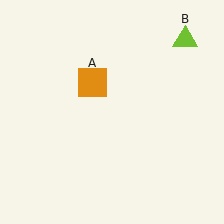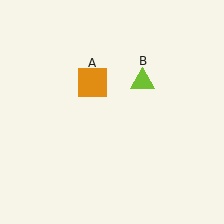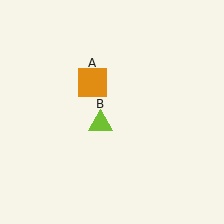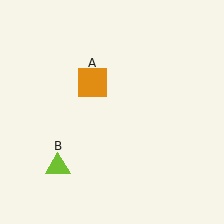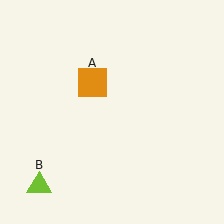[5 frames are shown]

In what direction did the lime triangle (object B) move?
The lime triangle (object B) moved down and to the left.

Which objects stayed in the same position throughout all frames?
Orange square (object A) remained stationary.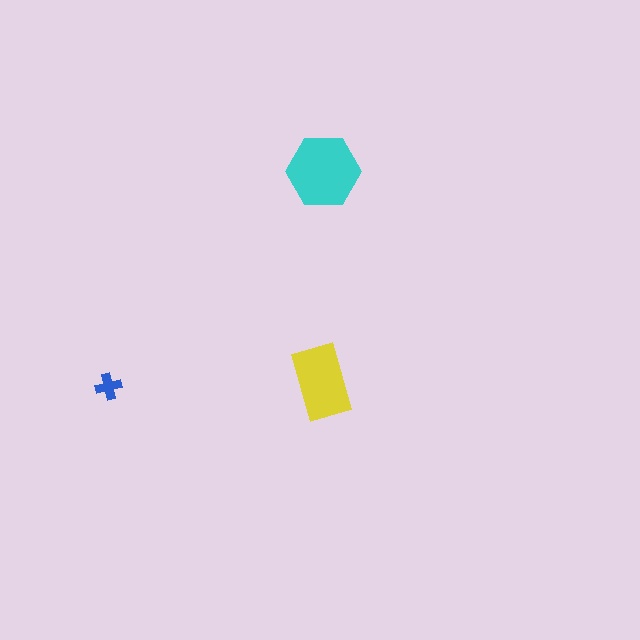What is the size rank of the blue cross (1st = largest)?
3rd.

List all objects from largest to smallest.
The cyan hexagon, the yellow rectangle, the blue cross.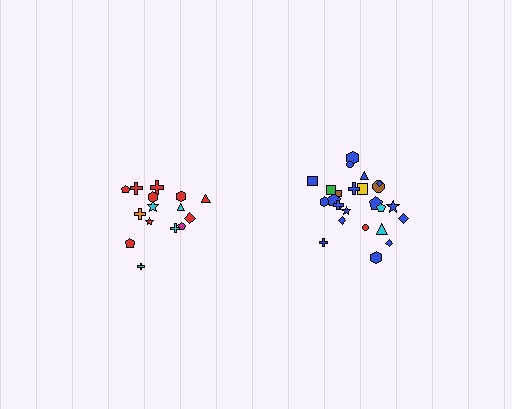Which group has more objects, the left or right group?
The right group.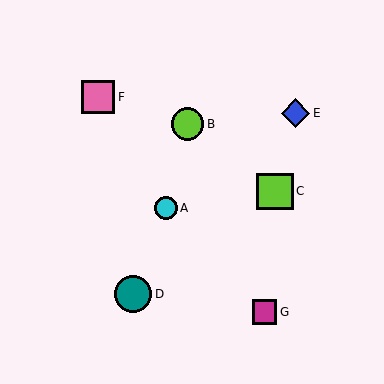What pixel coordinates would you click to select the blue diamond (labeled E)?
Click at (295, 113) to select the blue diamond E.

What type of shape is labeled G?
Shape G is a magenta square.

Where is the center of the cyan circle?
The center of the cyan circle is at (166, 208).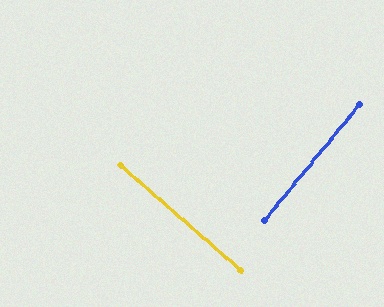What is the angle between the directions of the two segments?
Approximately 88 degrees.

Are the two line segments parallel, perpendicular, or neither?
Perpendicular — they meet at approximately 88°.